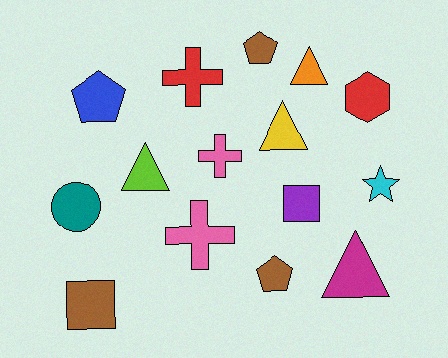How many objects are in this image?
There are 15 objects.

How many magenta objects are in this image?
There is 1 magenta object.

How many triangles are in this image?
There are 4 triangles.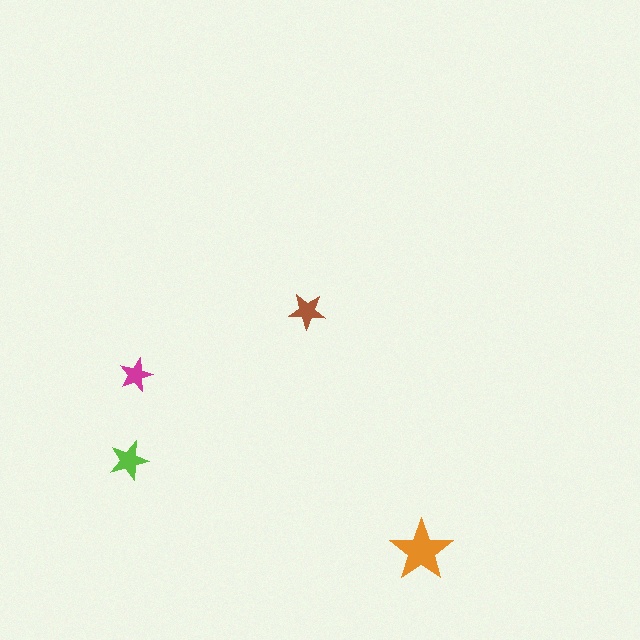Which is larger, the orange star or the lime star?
The orange one.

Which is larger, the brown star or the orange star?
The orange one.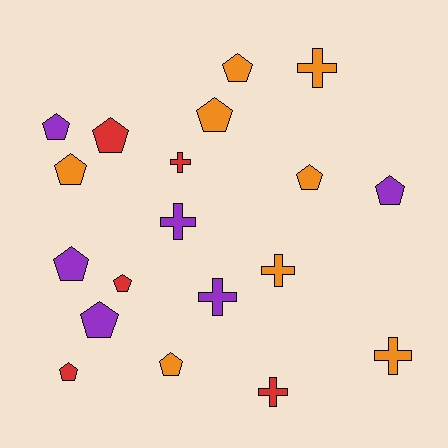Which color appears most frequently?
Orange, with 8 objects.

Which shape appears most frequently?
Pentagon, with 12 objects.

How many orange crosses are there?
There are 3 orange crosses.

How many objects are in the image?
There are 19 objects.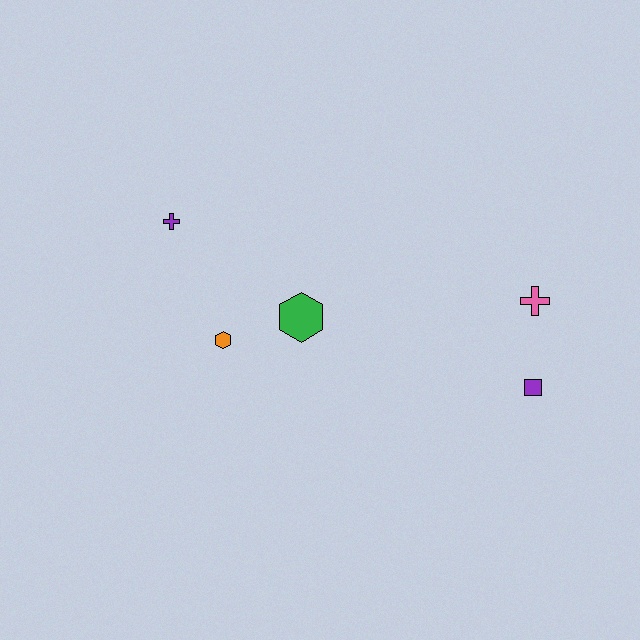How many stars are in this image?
There are no stars.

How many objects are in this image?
There are 5 objects.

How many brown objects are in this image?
There are no brown objects.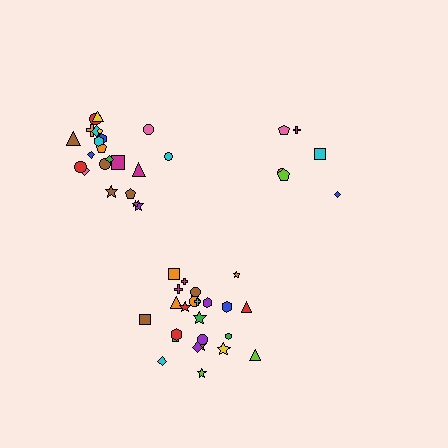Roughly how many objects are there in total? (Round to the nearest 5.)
Roughly 55 objects in total.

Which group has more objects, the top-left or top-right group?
The top-left group.